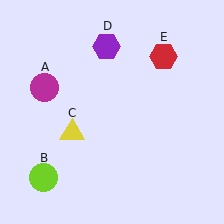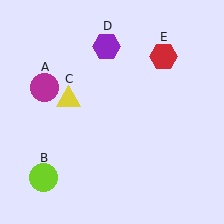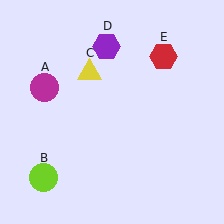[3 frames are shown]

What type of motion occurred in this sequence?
The yellow triangle (object C) rotated clockwise around the center of the scene.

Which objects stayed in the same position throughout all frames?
Magenta circle (object A) and lime circle (object B) and purple hexagon (object D) and red hexagon (object E) remained stationary.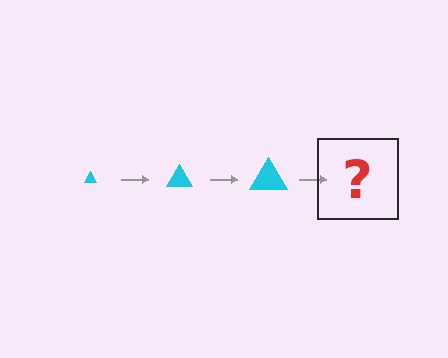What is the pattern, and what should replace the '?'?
The pattern is that the triangle gets progressively larger each step. The '?' should be a cyan triangle, larger than the previous one.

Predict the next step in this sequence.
The next step is a cyan triangle, larger than the previous one.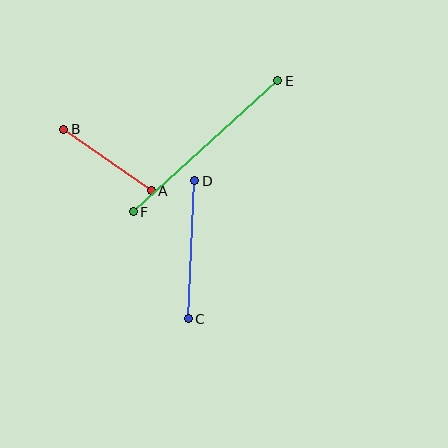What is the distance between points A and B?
The distance is approximately 107 pixels.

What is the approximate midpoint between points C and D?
The midpoint is at approximately (191, 250) pixels.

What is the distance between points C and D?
The distance is approximately 138 pixels.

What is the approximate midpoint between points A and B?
The midpoint is at approximately (107, 160) pixels.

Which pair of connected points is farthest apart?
Points E and F are farthest apart.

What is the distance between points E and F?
The distance is approximately 195 pixels.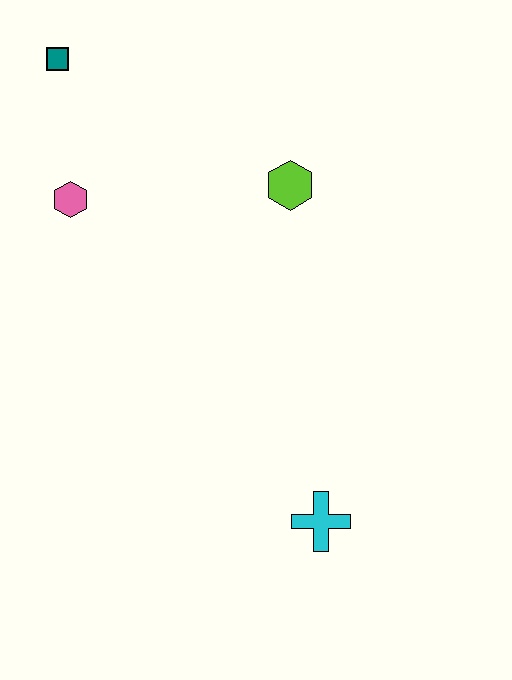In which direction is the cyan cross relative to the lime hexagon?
The cyan cross is below the lime hexagon.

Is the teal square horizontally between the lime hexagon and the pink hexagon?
No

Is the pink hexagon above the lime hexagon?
No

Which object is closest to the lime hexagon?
The pink hexagon is closest to the lime hexagon.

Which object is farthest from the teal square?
The cyan cross is farthest from the teal square.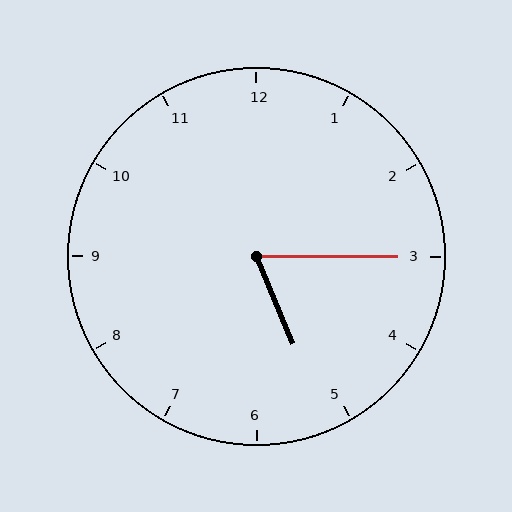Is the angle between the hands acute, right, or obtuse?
It is acute.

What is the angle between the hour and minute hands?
Approximately 68 degrees.